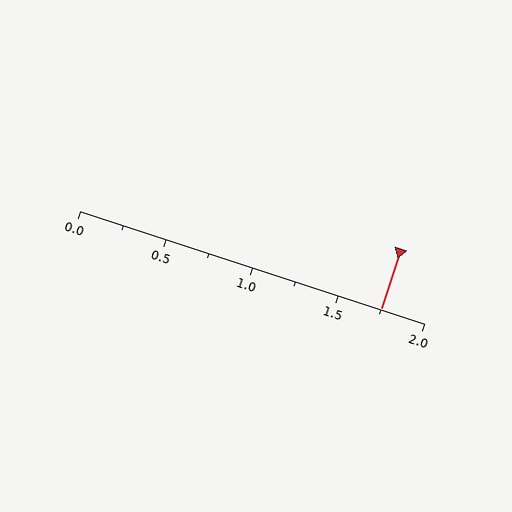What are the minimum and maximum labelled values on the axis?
The axis runs from 0.0 to 2.0.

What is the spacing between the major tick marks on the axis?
The major ticks are spaced 0.5 apart.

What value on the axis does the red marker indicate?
The marker indicates approximately 1.75.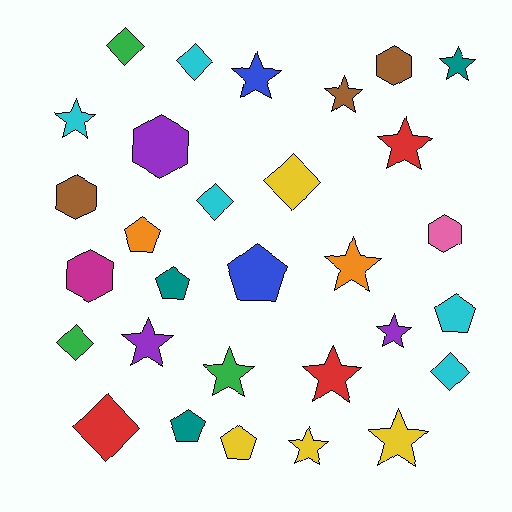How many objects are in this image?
There are 30 objects.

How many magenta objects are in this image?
There is 1 magenta object.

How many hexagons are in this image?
There are 5 hexagons.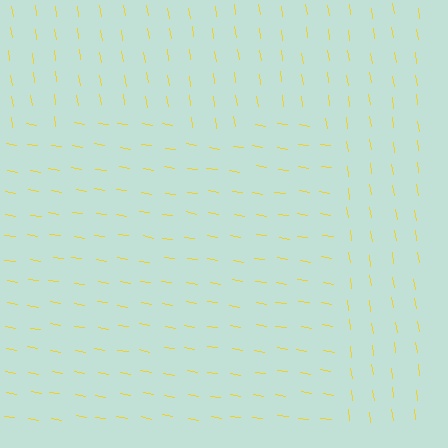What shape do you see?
I see a rectangle.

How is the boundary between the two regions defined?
The boundary is defined purely by a change in line orientation (approximately 72 degrees difference). All lines are the same color and thickness.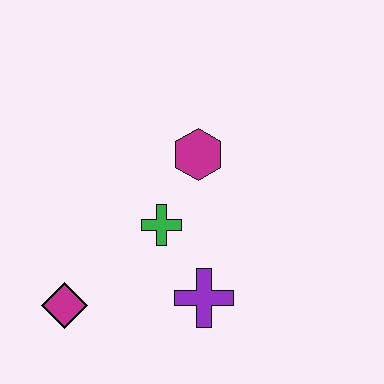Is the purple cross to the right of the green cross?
Yes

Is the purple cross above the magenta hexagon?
No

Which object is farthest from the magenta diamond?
The magenta hexagon is farthest from the magenta diamond.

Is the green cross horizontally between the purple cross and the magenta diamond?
Yes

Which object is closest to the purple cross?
The green cross is closest to the purple cross.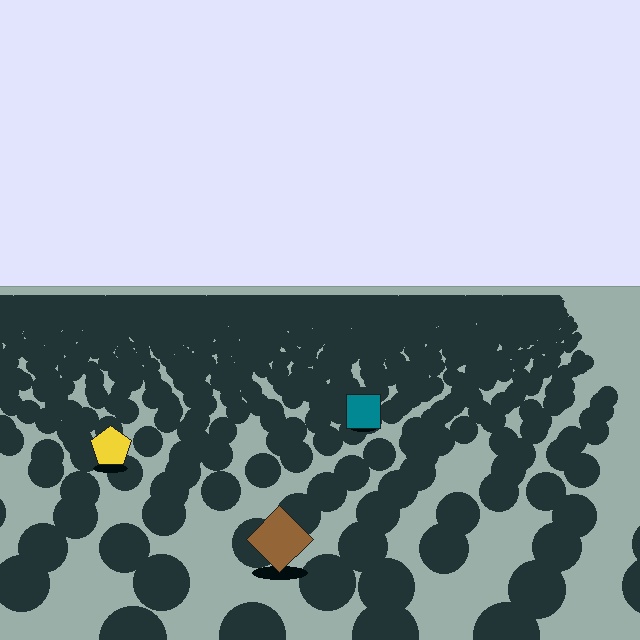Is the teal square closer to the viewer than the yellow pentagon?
No. The yellow pentagon is closer — you can tell from the texture gradient: the ground texture is coarser near it.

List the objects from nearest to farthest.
From nearest to farthest: the brown diamond, the yellow pentagon, the teal square.